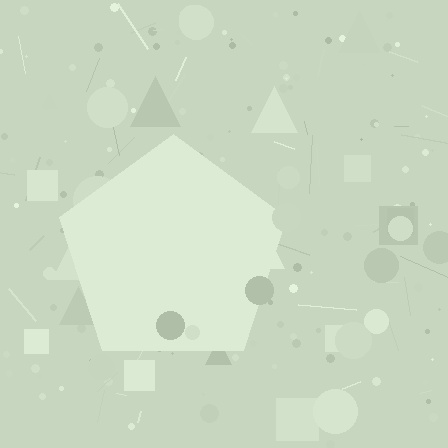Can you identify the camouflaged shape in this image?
The camouflaged shape is a pentagon.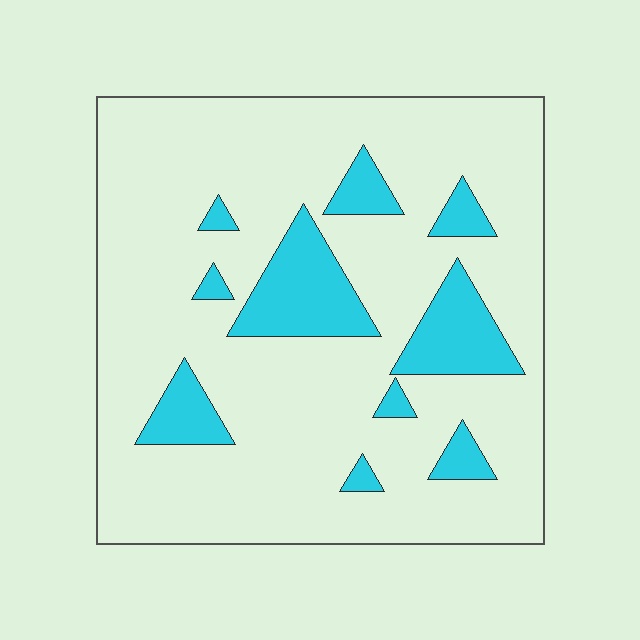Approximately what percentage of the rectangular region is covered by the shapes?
Approximately 15%.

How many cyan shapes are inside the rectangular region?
10.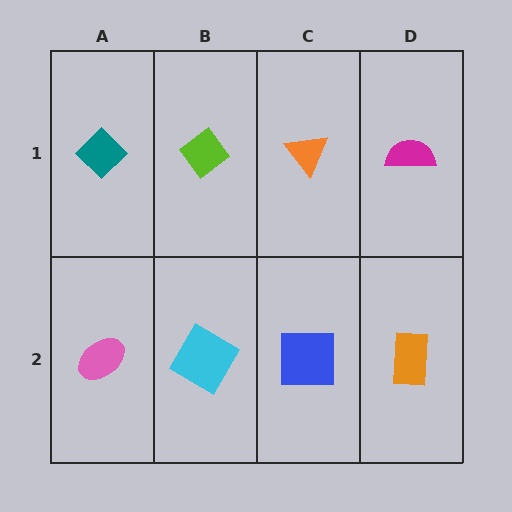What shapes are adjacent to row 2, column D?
A magenta semicircle (row 1, column D), a blue square (row 2, column C).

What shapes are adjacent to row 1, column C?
A blue square (row 2, column C), a lime diamond (row 1, column B), a magenta semicircle (row 1, column D).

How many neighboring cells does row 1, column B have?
3.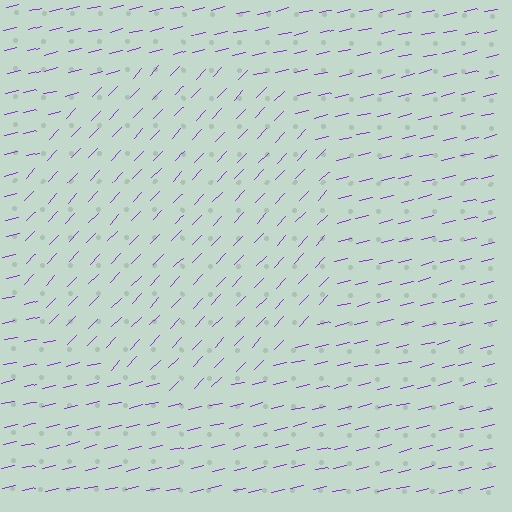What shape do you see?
I see a circle.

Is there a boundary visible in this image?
Yes, there is a texture boundary formed by a change in line orientation.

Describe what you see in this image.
The image is filled with small purple line segments. A circle region in the image has lines oriented differently from the surrounding lines, creating a visible texture boundary.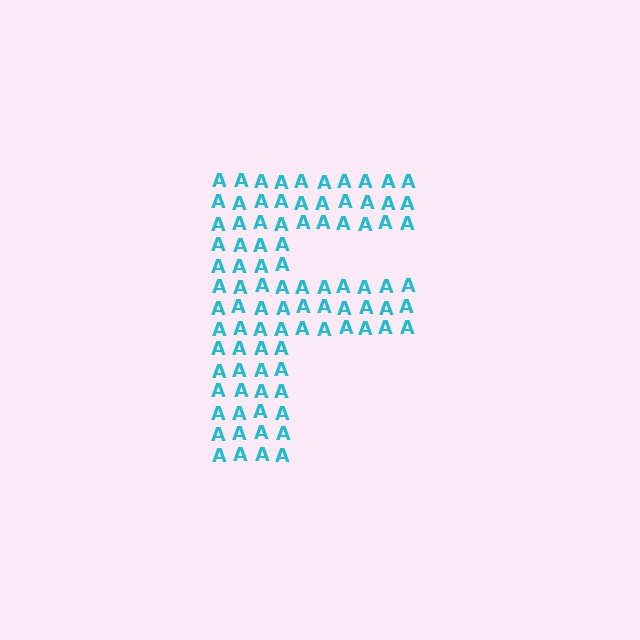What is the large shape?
The large shape is the letter F.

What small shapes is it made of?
It is made of small letter A's.